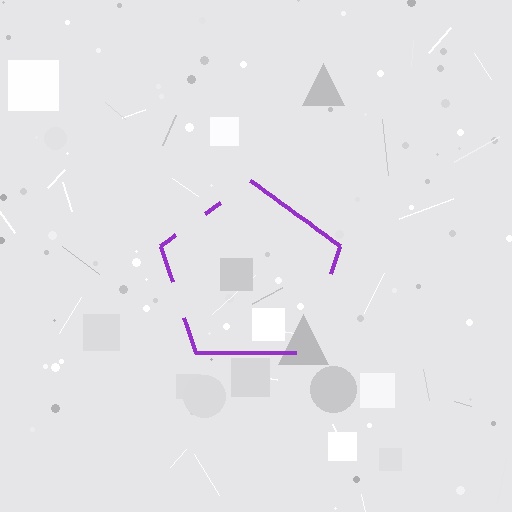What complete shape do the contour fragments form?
The contour fragments form a pentagon.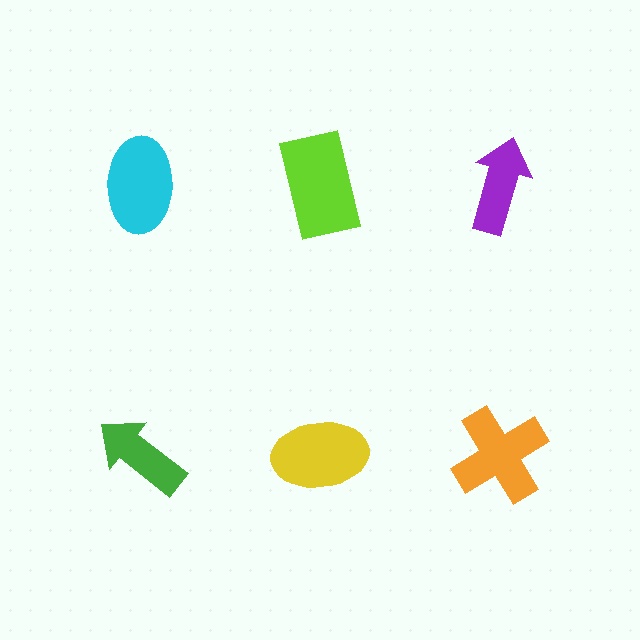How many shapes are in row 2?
3 shapes.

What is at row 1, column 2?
A lime rectangle.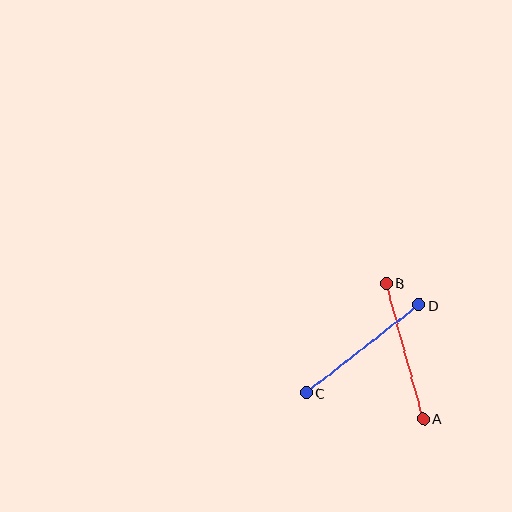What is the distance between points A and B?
The distance is approximately 140 pixels.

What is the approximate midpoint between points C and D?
The midpoint is at approximately (363, 349) pixels.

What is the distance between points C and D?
The distance is approximately 143 pixels.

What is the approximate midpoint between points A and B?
The midpoint is at approximately (405, 351) pixels.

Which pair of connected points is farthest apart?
Points C and D are farthest apart.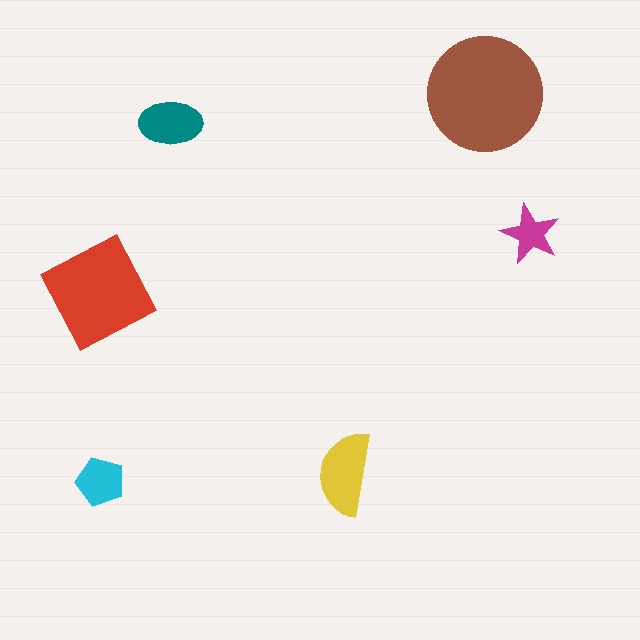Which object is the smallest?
The magenta star.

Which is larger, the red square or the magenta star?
The red square.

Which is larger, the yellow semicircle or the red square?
The red square.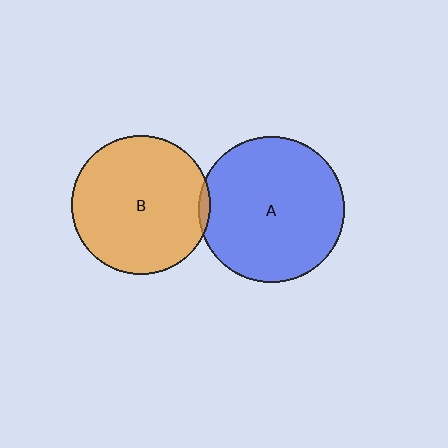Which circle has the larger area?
Circle A (blue).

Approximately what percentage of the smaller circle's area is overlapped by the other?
Approximately 5%.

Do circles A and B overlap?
Yes.